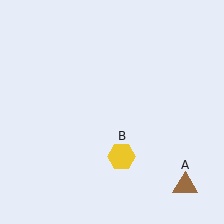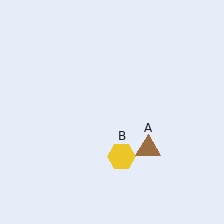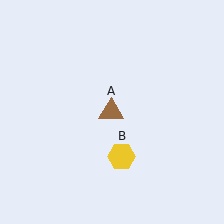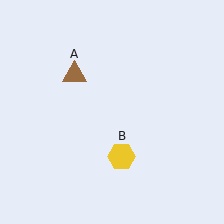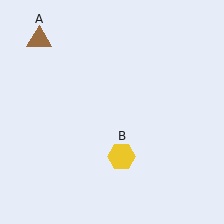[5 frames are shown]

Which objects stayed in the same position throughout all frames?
Yellow hexagon (object B) remained stationary.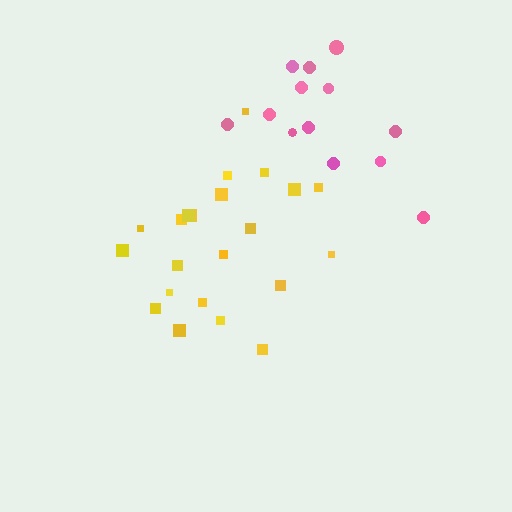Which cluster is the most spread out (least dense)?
Pink.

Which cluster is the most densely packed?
Yellow.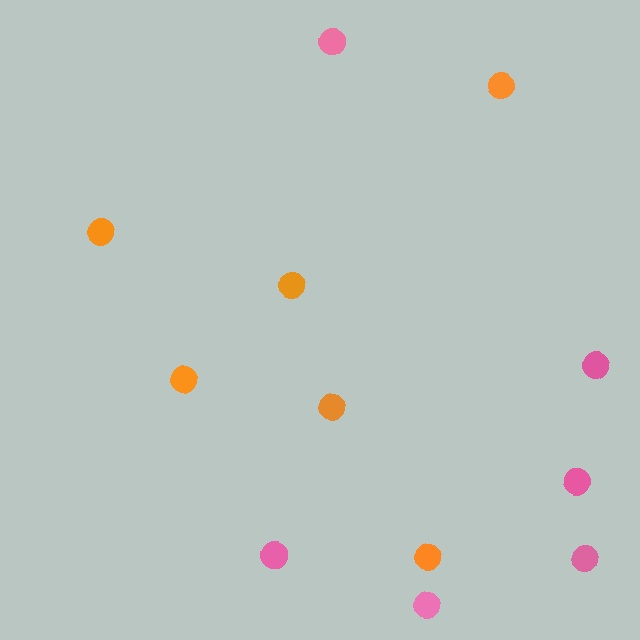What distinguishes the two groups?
There are 2 groups: one group of orange circles (6) and one group of pink circles (6).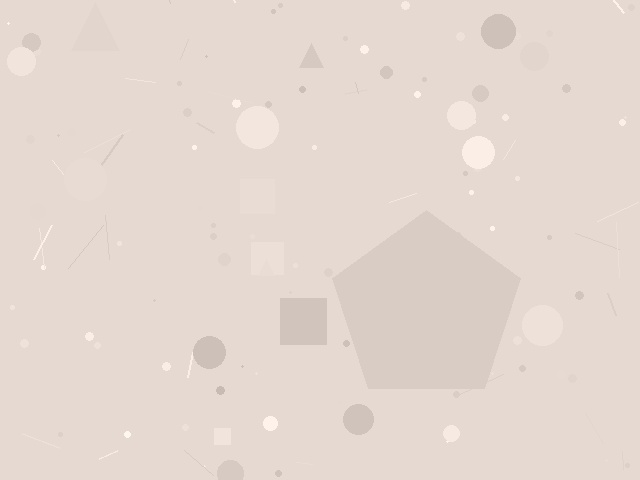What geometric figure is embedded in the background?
A pentagon is embedded in the background.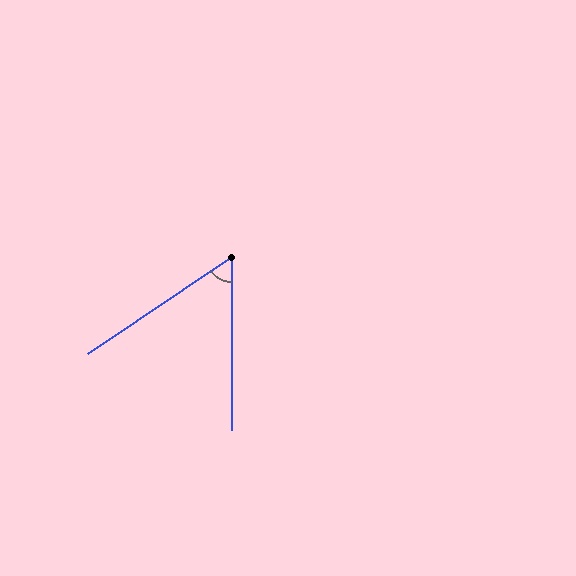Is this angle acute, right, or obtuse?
It is acute.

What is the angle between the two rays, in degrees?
Approximately 56 degrees.